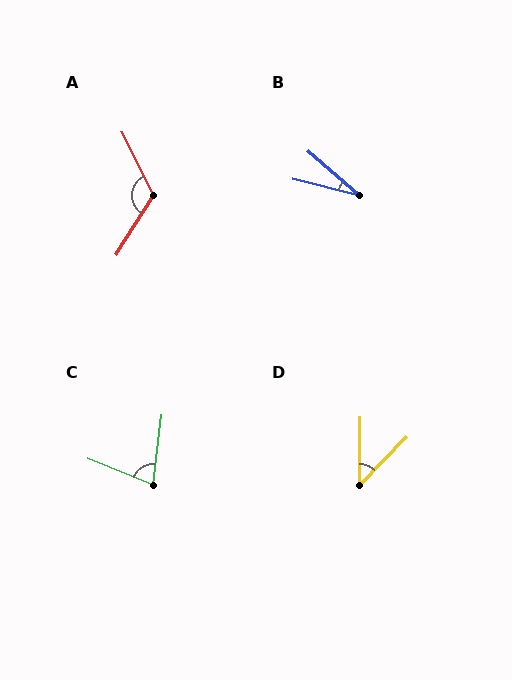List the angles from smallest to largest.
B (27°), D (44°), C (75°), A (122°).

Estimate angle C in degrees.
Approximately 75 degrees.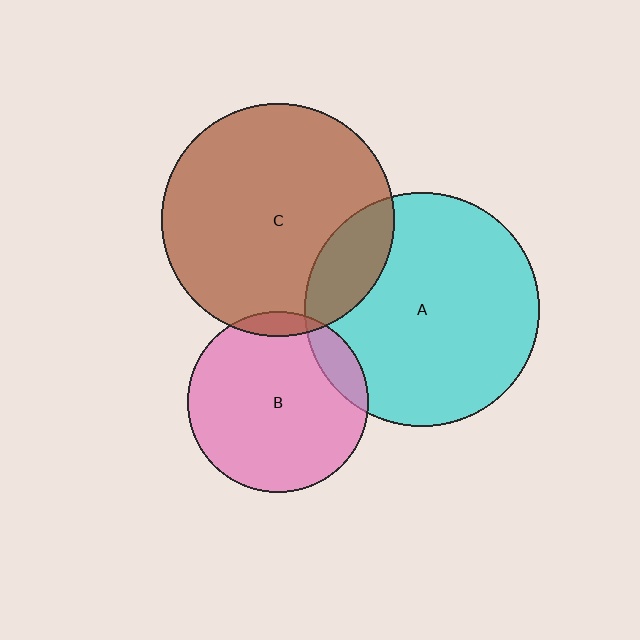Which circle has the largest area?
Circle A (cyan).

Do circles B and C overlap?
Yes.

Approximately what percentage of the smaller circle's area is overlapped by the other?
Approximately 5%.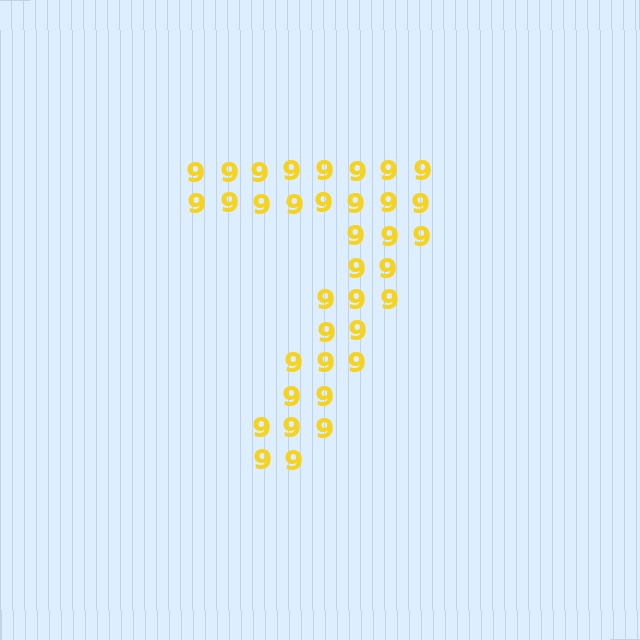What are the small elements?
The small elements are digit 9's.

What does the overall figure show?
The overall figure shows the digit 7.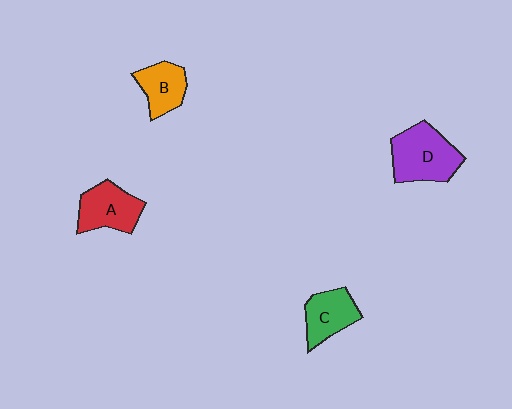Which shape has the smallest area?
Shape B (orange).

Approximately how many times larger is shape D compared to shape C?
Approximately 1.4 times.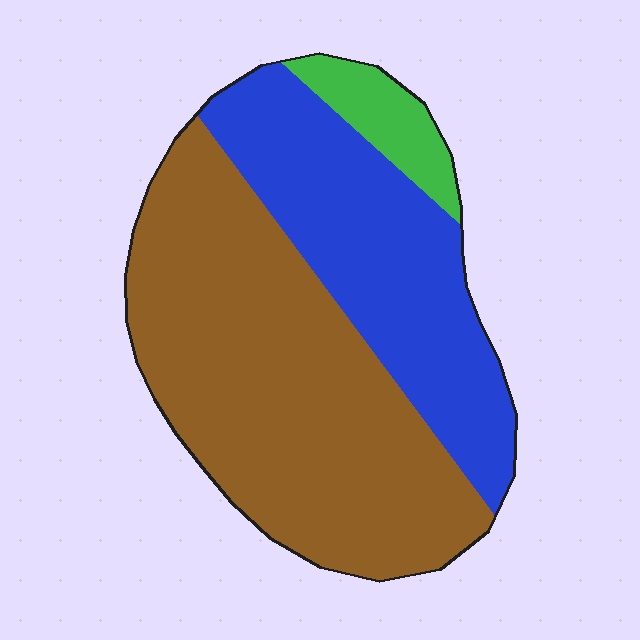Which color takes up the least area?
Green, at roughly 5%.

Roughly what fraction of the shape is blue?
Blue takes up between a third and a half of the shape.